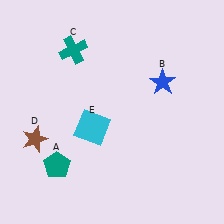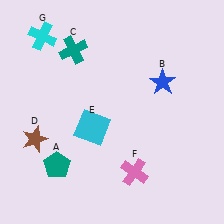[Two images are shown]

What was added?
A pink cross (F), a cyan cross (G) were added in Image 2.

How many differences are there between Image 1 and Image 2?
There are 2 differences between the two images.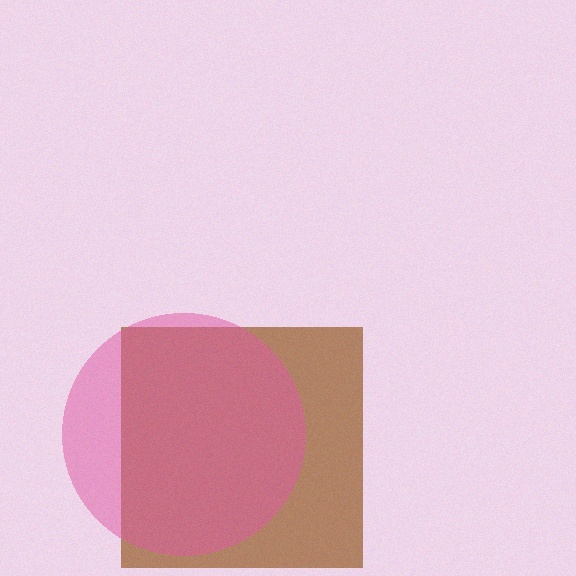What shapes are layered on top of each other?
The layered shapes are: a brown square, a pink circle.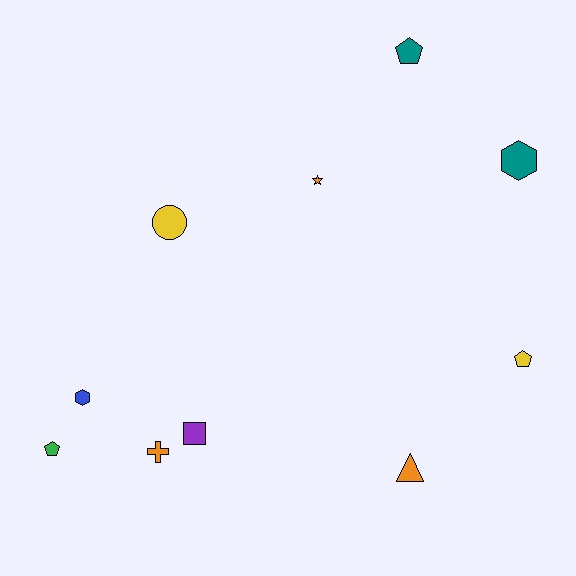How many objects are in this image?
There are 10 objects.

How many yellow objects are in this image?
There are 2 yellow objects.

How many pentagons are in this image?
There are 3 pentagons.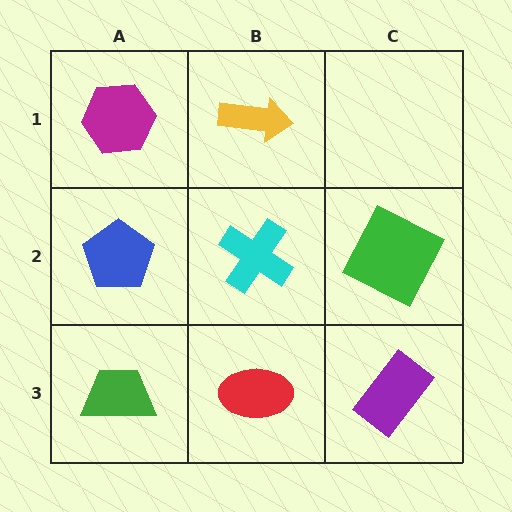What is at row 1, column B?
A yellow arrow.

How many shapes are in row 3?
3 shapes.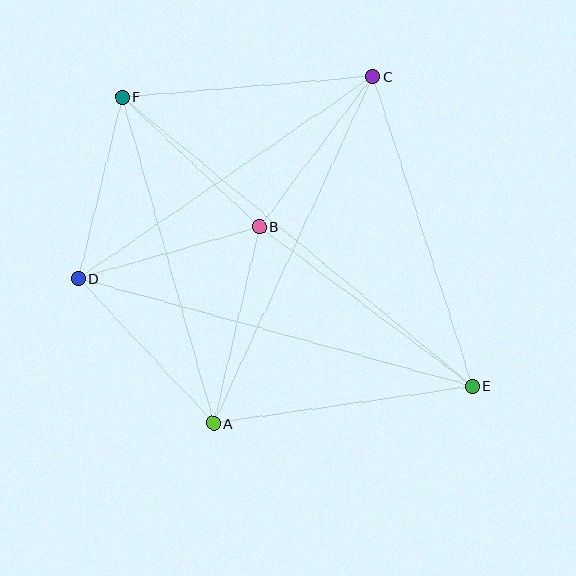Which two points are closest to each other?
Points D and F are closest to each other.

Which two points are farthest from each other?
Points E and F are farthest from each other.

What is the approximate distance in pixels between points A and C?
The distance between A and C is approximately 382 pixels.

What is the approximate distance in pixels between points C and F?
The distance between C and F is approximately 252 pixels.